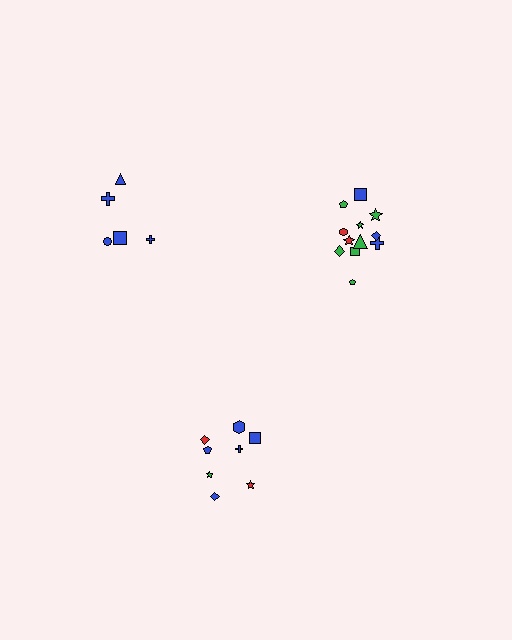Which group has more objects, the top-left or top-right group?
The top-right group.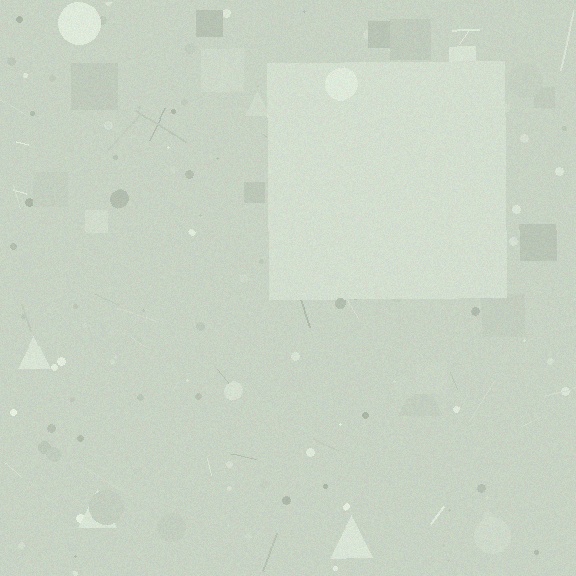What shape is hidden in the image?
A square is hidden in the image.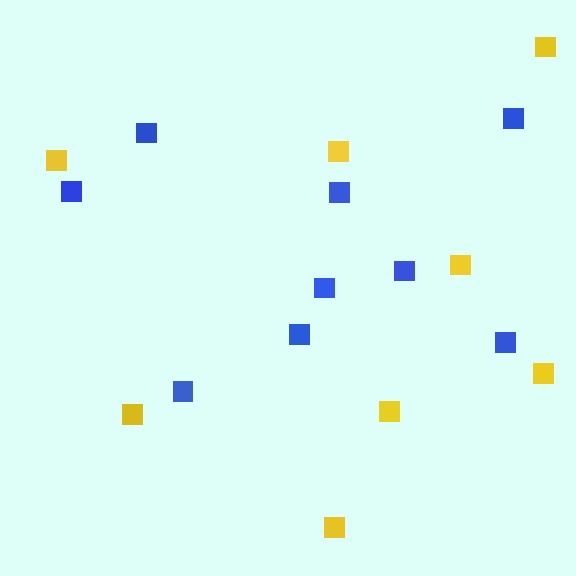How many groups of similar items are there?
There are 2 groups: one group of blue squares (9) and one group of yellow squares (8).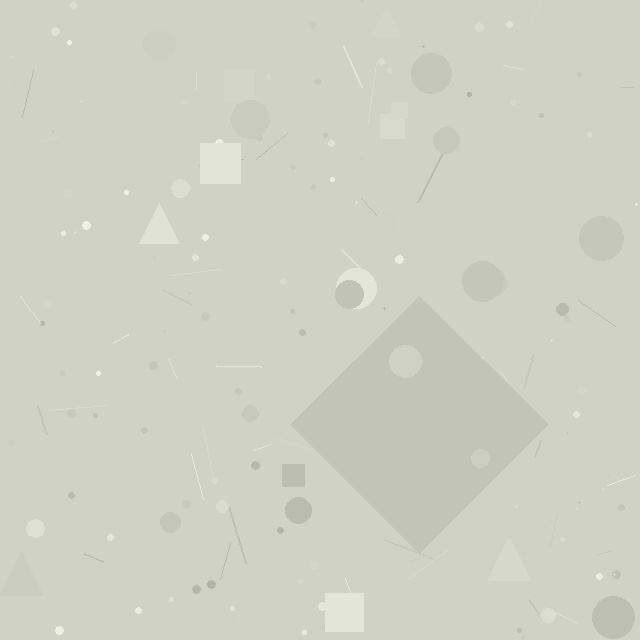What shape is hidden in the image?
A diamond is hidden in the image.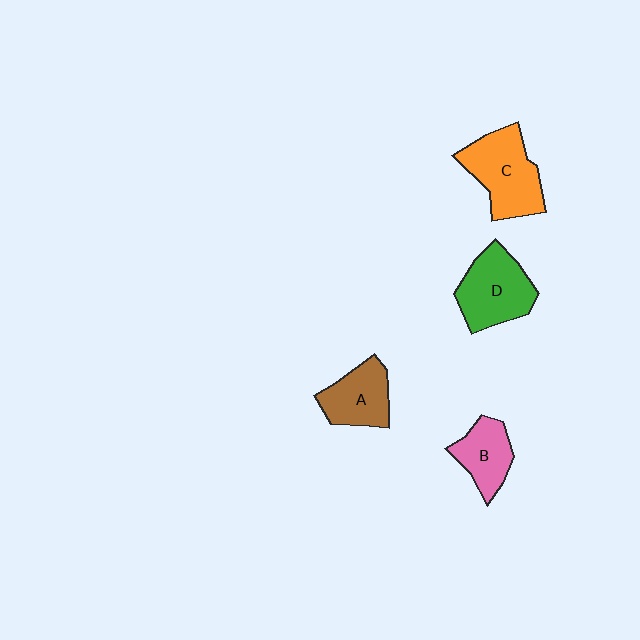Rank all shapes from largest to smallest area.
From largest to smallest: C (orange), D (green), A (brown), B (pink).